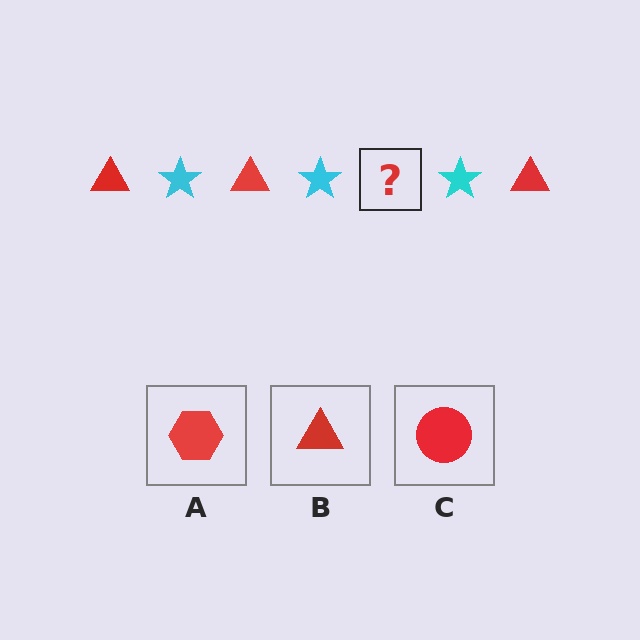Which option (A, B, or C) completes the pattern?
B.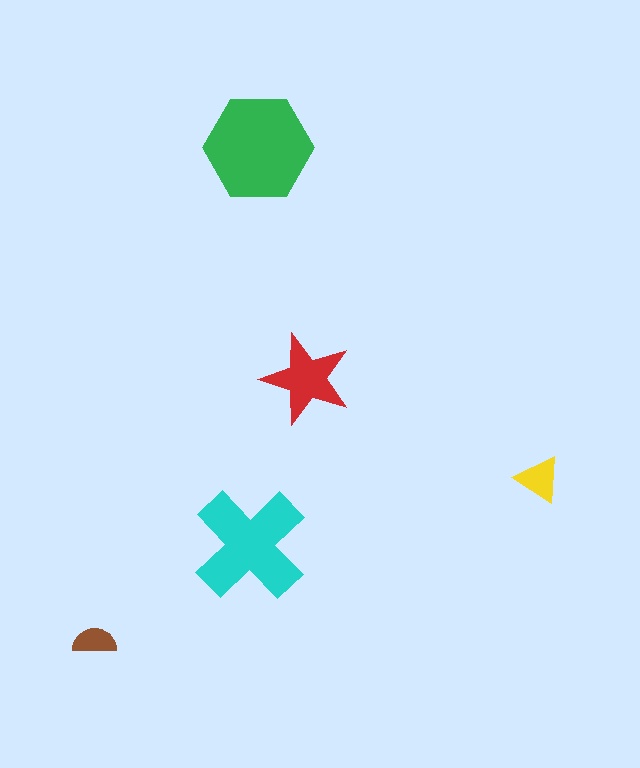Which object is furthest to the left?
The brown semicircle is leftmost.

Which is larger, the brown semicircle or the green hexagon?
The green hexagon.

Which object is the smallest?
The brown semicircle.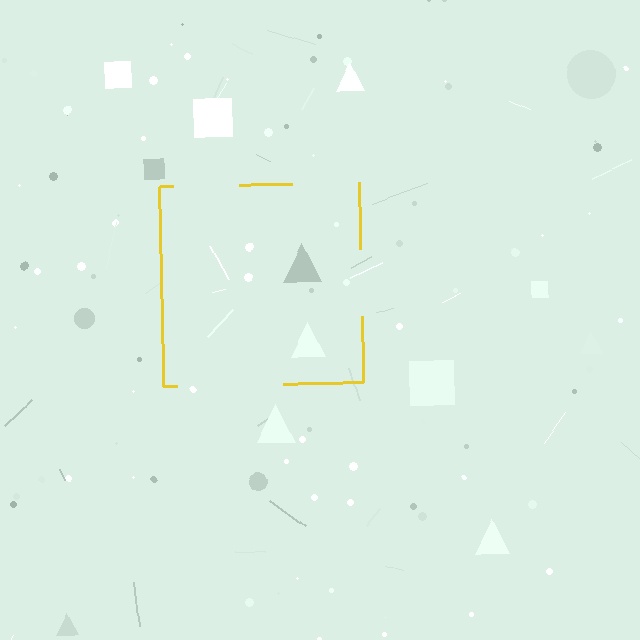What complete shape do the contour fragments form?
The contour fragments form a square.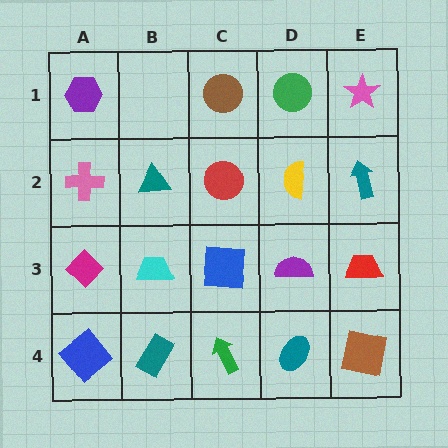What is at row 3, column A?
A magenta diamond.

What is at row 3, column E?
A red trapezoid.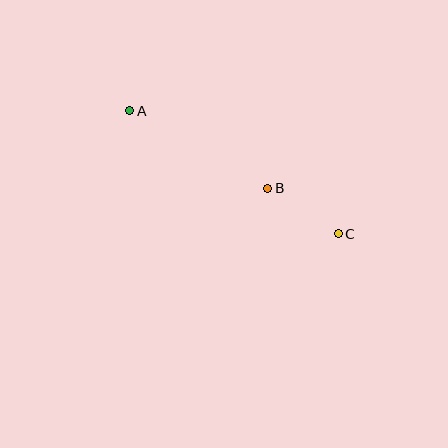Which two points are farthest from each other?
Points A and C are farthest from each other.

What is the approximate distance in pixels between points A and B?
The distance between A and B is approximately 159 pixels.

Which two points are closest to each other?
Points B and C are closest to each other.